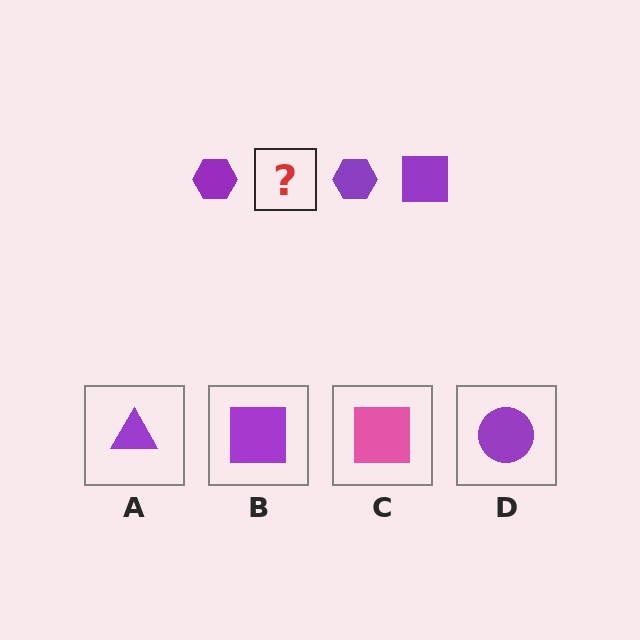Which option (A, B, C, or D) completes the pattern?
B.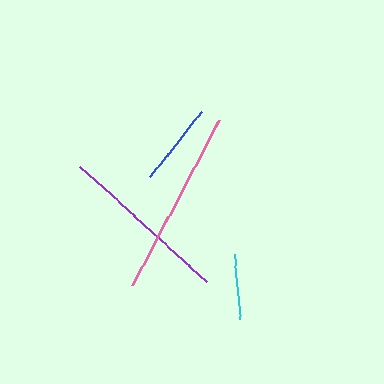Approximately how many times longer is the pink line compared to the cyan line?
The pink line is approximately 2.9 times the length of the cyan line.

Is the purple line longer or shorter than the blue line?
The purple line is longer than the blue line.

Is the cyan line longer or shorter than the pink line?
The pink line is longer than the cyan line.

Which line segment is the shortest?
The cyan line is the shortest at approximately 65 pixels.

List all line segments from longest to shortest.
From longest to shortest: pink, purple, blue, cyan.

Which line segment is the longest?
The pink line is the longest at approximately 187 pixels.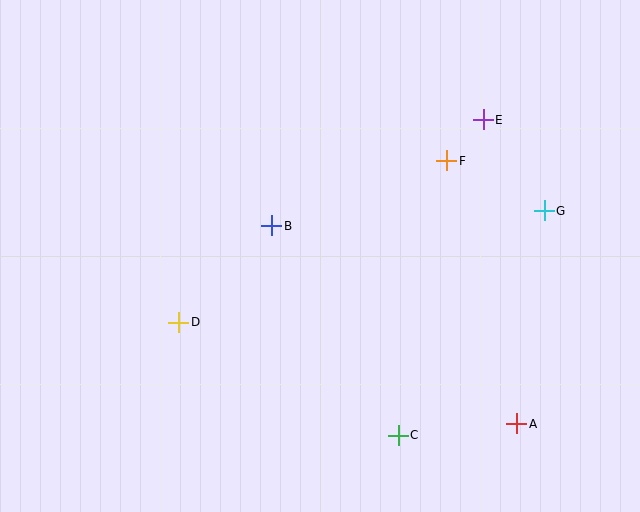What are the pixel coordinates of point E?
Point E is at (483, 120).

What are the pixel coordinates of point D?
Point D is at (179, 322).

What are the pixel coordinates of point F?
Point F is at (447, 161).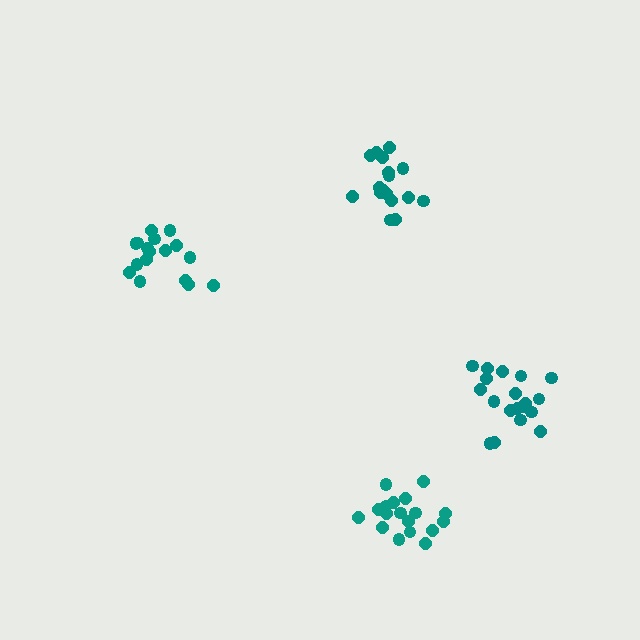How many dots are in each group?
Group 1: 19 dots, Group 2: 17 dots, Group 3: 18 dots, Group 4: 17 dots (71 total).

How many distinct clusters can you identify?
There are 4 distinct clusters.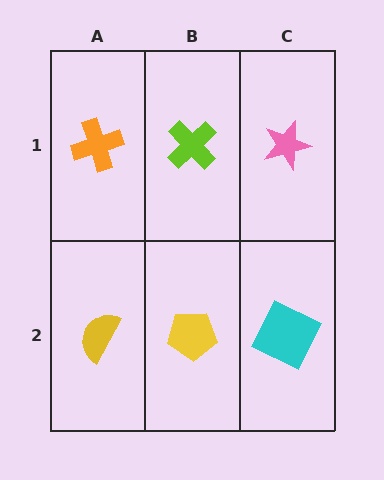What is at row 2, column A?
A yellow semicircle.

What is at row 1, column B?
A lime cross.